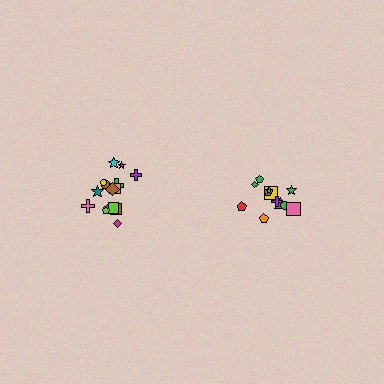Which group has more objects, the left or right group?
The left group.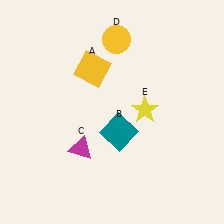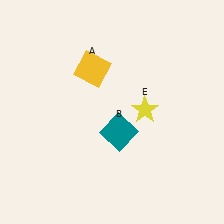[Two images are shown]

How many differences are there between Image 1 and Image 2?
There are 2 differences between the two images.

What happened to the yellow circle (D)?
The yellow circle (D) was removed in Image 2. It was in the top-right area of Image 1.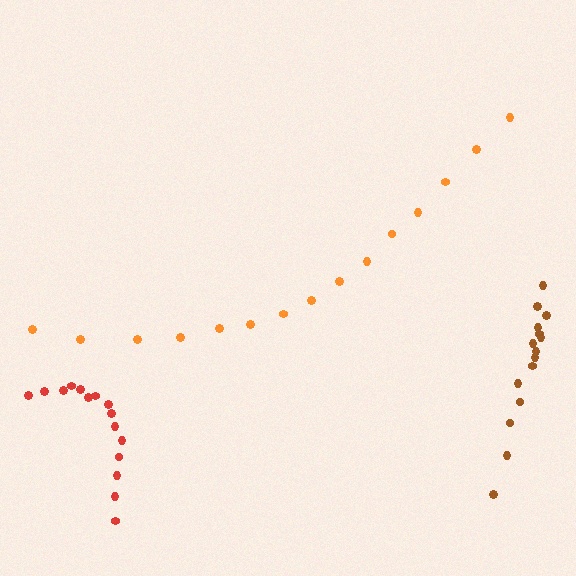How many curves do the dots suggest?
There are 3 distinct paths.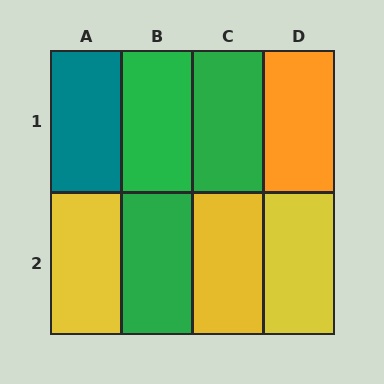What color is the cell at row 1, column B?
Green.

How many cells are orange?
1 cell is orange.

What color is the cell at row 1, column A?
Teal.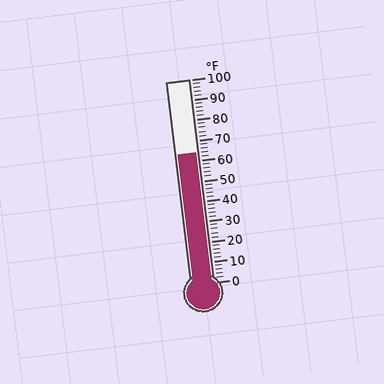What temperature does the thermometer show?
The thermometer shows approximately 64°F.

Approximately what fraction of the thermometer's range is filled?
The thermometer is filled to approximately 65% of its range.